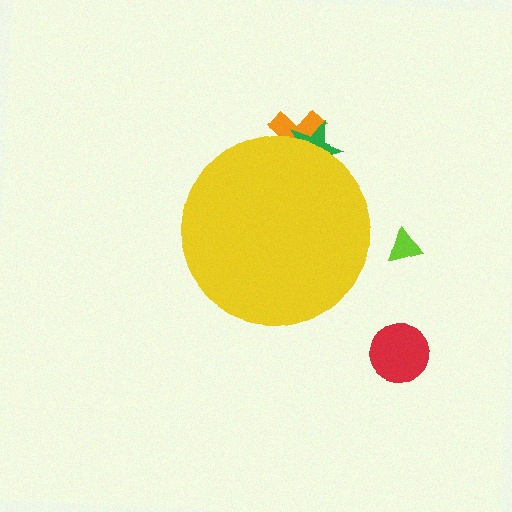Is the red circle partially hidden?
No, the red circle is fully visible.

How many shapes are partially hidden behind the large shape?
2 shapes are partially hidden.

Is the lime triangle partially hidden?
No, the lime triangle is fully visible.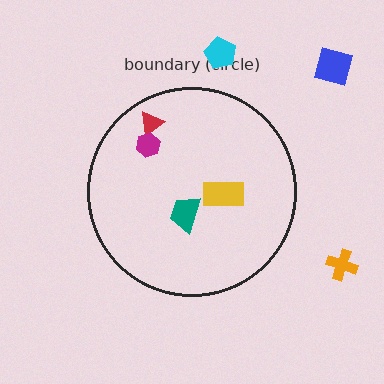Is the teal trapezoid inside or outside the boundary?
Inside.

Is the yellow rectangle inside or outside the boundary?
Inside.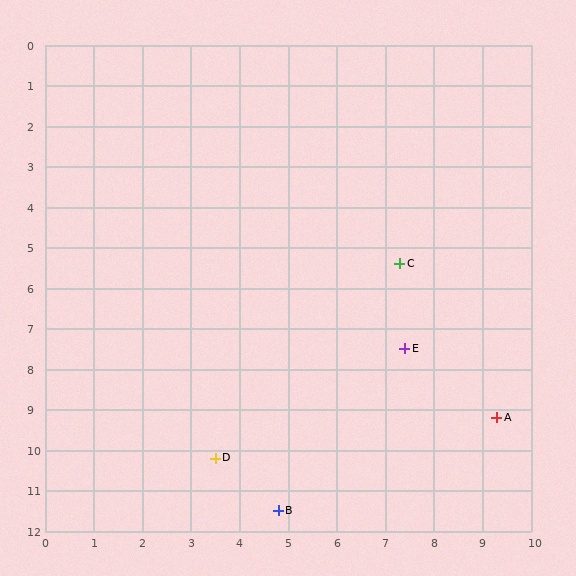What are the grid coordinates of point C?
Point C is at approximately (7.3, 5.4).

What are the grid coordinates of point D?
Point D is at approximately (3.5, 10.2).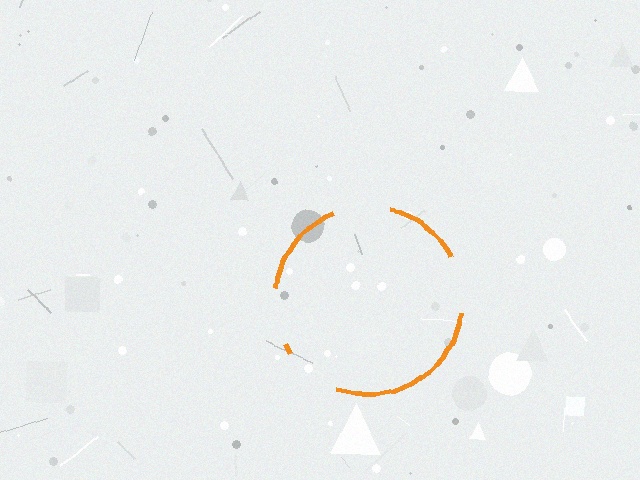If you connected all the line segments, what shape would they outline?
They would outline a circle.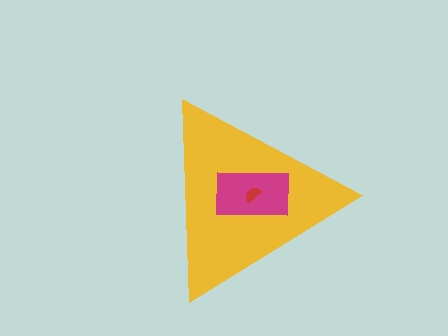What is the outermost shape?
The yellow triangle.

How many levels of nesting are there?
3.